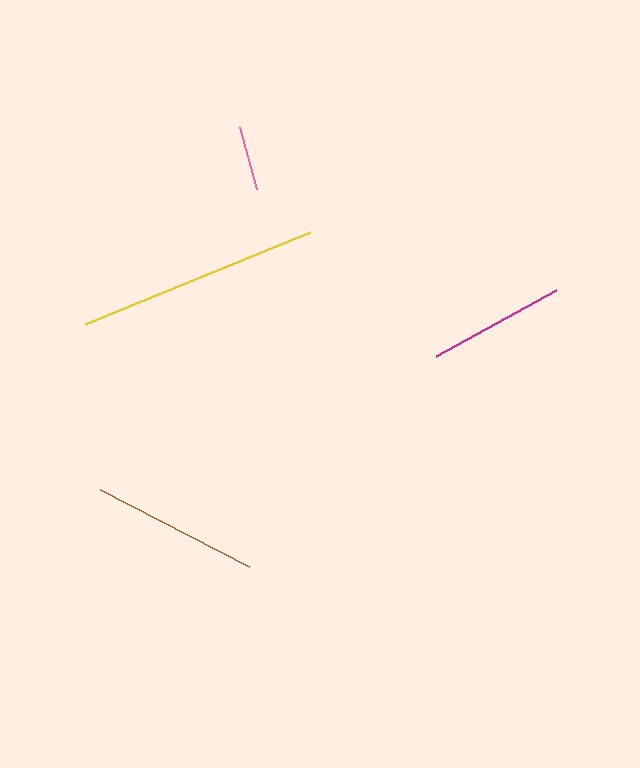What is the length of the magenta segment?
The magenta segment is approximately 137 pixels long.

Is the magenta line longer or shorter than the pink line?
The magenta line is longer than the pink line.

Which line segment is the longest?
The yellow line is the longest at approximately 243 pixels.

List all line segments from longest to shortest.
From longest to shortest: yellow, brown, magenta, pink.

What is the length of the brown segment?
The brown segment is approximately 168 pixels long.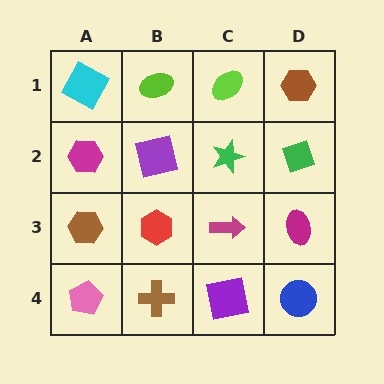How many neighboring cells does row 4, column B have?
3.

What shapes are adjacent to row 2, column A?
A cyan square (row 1, column A), a brown hexagon (row 3, column A), a purple square (row 2, column B).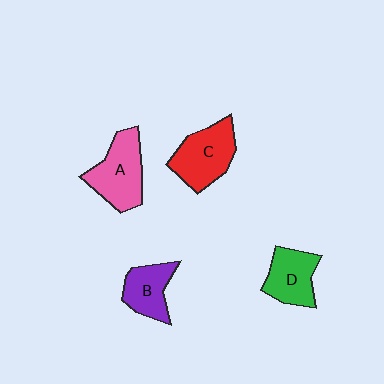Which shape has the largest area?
Shape A (pink).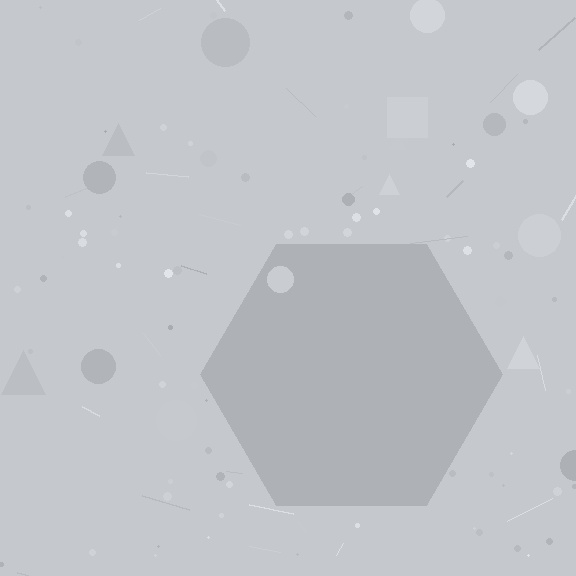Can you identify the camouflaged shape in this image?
The camouflaged shape is a hexagon.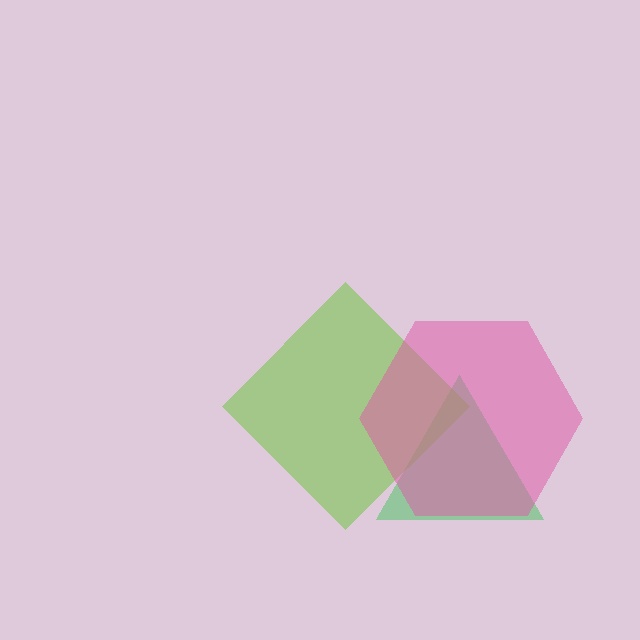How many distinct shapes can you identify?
There are 3 distinct shapes: a green triangle, a lime diamond, a pink hexagon.